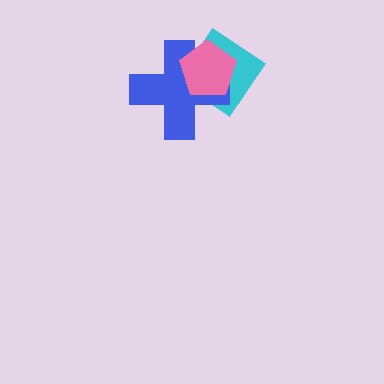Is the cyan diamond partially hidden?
Yes, it is partially covered by another shape.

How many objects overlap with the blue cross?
2 objects overlap with the blue cross.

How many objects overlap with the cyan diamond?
2 objects overlap with the cyan diamond.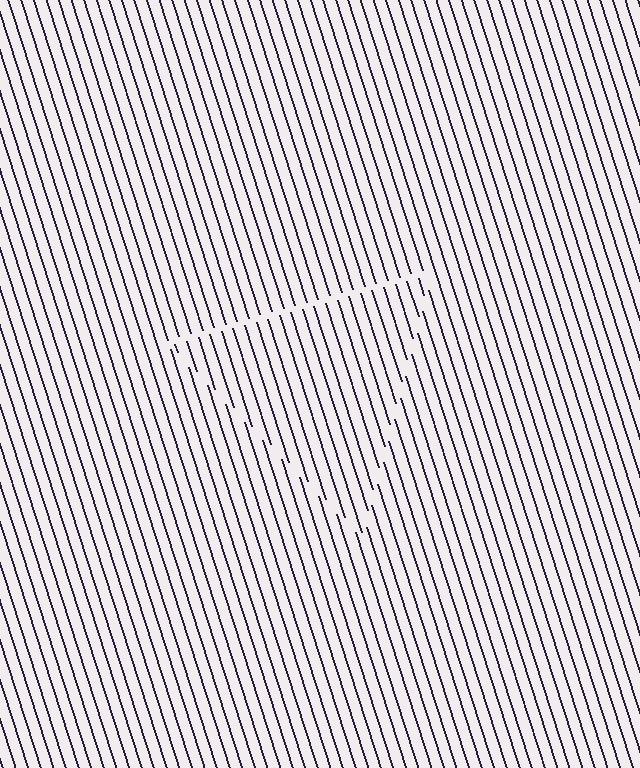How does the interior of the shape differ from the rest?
The interior of the shape contains the same grating, shifted by half a period — the contour is defined by the phase discontinuity where line-ends from the inner and outer gratings abut.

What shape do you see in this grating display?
An illusory triangle. The interior of the shape contains the same grating, shifted by half a period — the contour is defined by the phase discontinuity where line-ends from the inner and outer gratings abut.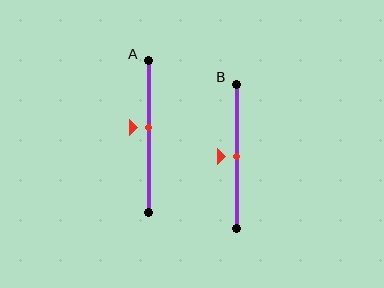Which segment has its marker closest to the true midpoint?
Segment B has its marker closest to the true midpoint.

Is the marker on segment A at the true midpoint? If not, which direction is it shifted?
No, the marker on segment A is shifted upward by about 6% of the segment length.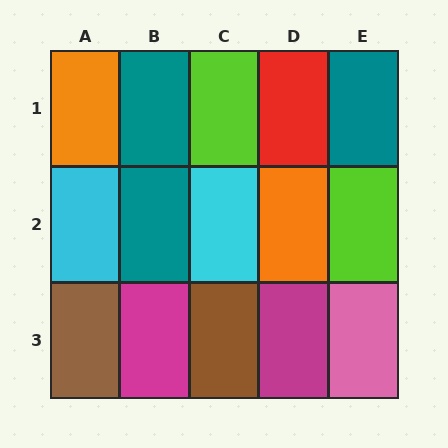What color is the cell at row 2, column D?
Orange.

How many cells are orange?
2 cells are orange.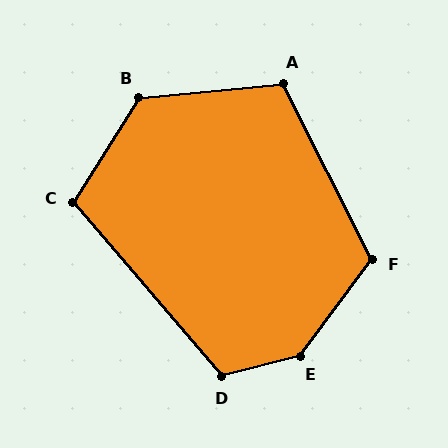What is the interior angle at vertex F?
Approximately 116 degrees (obtuse).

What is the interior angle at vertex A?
Approximately 111 degrees (obtuse).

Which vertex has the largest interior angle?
E, at approximately 141 degrees.